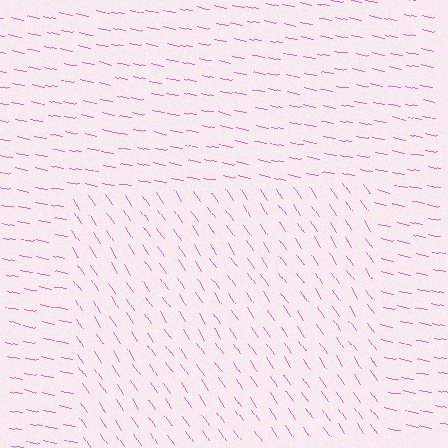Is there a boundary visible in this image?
Yes, there is a texture boundary formed by a change in line orientation.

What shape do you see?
I see a rectangle.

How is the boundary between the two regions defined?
The boundary is defined purely by a change in line orientation (approximately 45 degrees difference). All lines are the same color and thickness.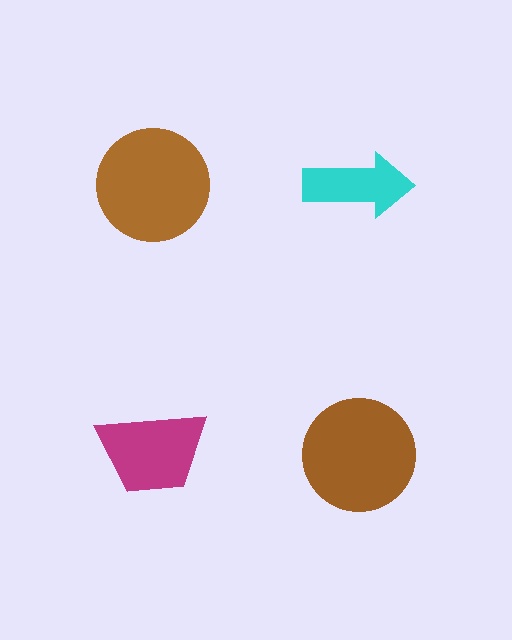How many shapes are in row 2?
2 shapes.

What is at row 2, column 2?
A brown circle.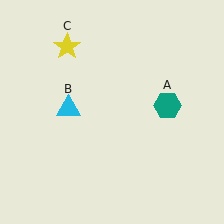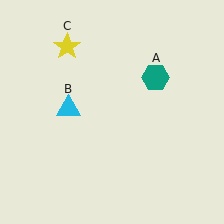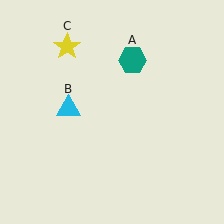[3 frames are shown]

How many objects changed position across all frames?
1 object changed position: teal hexagon (object A).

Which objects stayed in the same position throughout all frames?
Cyan triangle (object B) and yellow star (object C) remained stationary.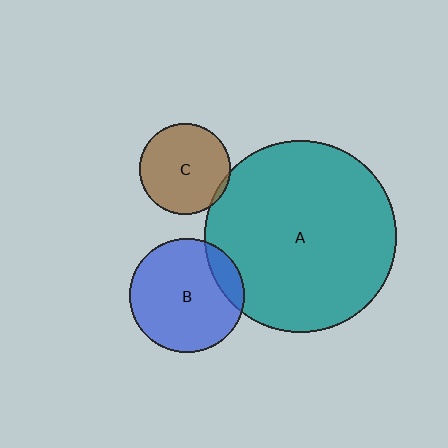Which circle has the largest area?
Circle A (teal).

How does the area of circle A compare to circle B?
Approximately 2.8 times.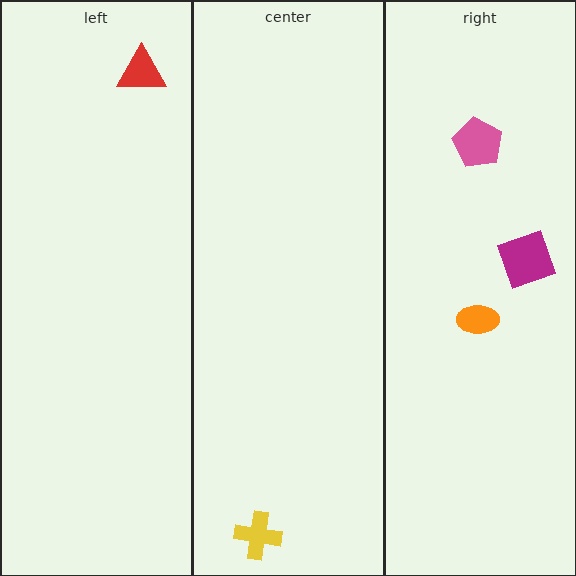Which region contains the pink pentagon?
The right region.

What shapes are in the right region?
The orange ellipse, the pink pentagon, the magenta diamond.